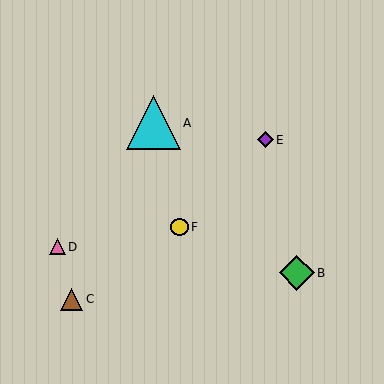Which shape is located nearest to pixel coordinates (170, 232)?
The yellow circle (labeled F) at (179, 227) is nearest to that location.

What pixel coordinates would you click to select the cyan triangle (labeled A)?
Click at (153, 123) to select the cyan triangle A.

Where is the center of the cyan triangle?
The center of the cyan triangle is at (153, 123).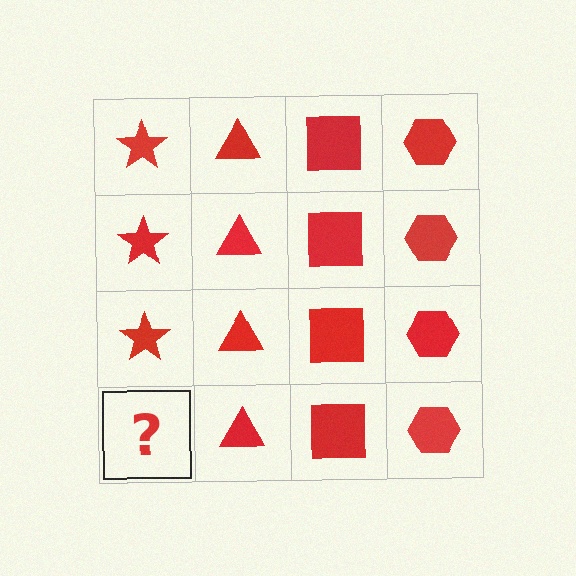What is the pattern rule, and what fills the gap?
The rule is that each column has a consistent shape. The gap should be filled with a red star.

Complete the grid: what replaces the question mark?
The question mark should be replaced with a red star.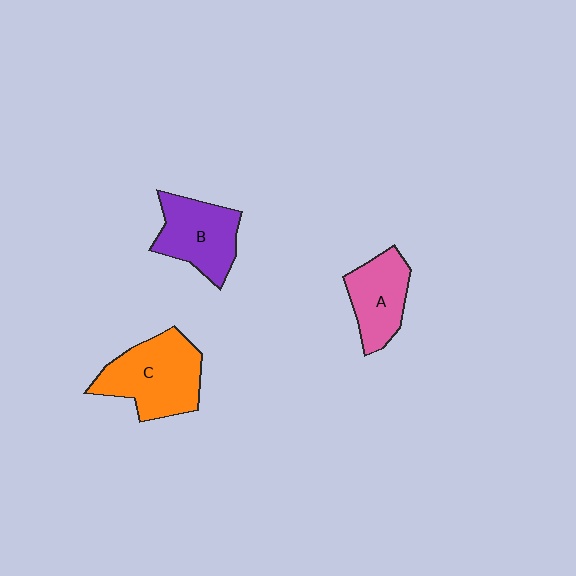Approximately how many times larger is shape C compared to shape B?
Approximately 1.3 times.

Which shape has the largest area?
Shape C (orange).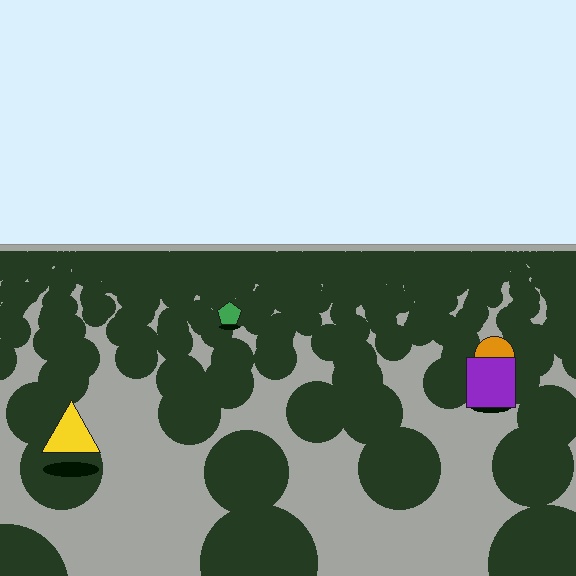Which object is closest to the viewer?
The yellow triangle is closest. The texture marks near it are larger and more spread out.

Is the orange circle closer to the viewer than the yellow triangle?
No. The yellow triangle is closer — you can tell from the texture gradient: the ground texture is coarser near it.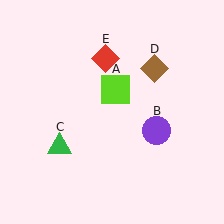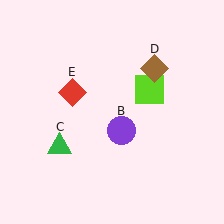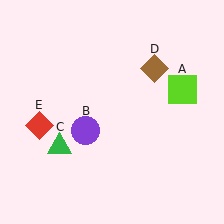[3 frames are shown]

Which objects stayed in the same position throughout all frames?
Green triangle (object C) and brown diamond (object D) remained stationary.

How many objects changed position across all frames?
3 objects changed position: lime square (object A), purple circle (object B), red diamond (object E).